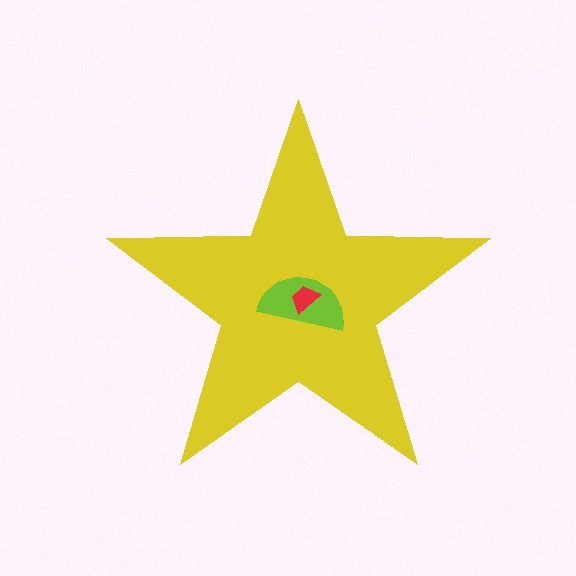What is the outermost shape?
The yellow star.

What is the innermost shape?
The red trapezoid.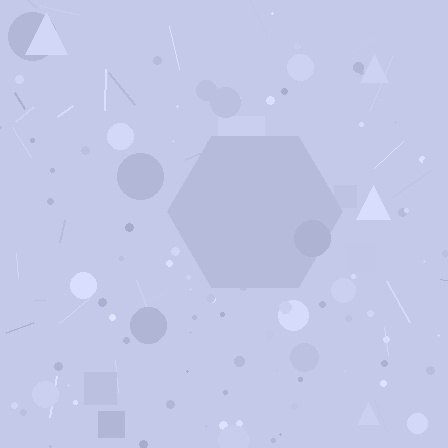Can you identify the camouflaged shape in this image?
The camouflaged shape is a hexagon.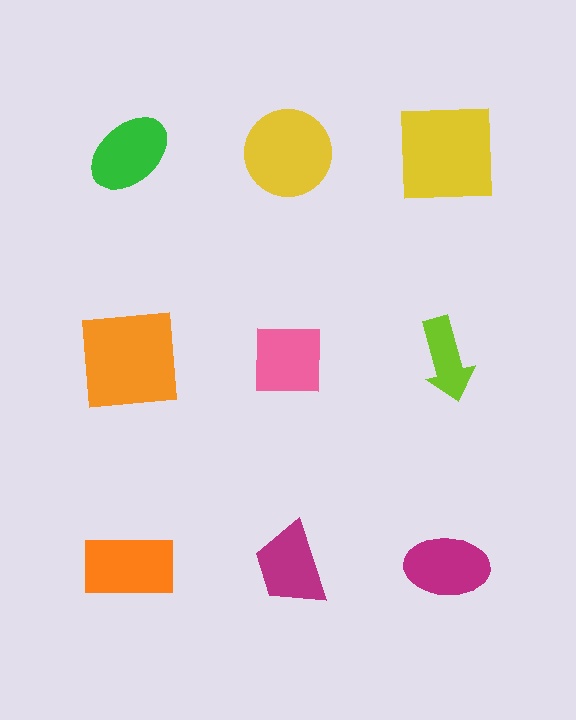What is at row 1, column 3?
A yellow square.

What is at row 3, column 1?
An orange rectangle.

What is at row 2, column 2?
A pink square.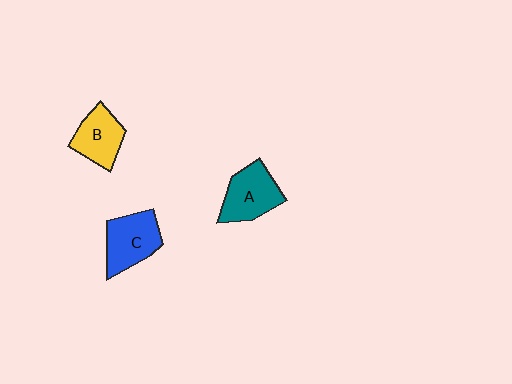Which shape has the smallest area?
Shape B (yellow).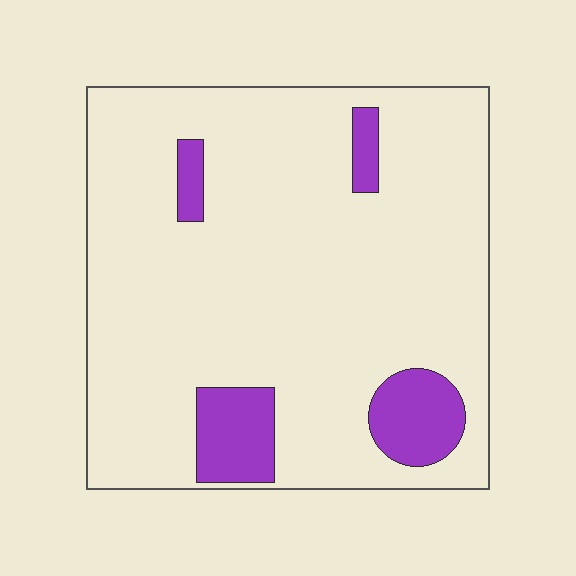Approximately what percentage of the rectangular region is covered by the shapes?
Approximately 10%.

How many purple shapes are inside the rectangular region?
4.